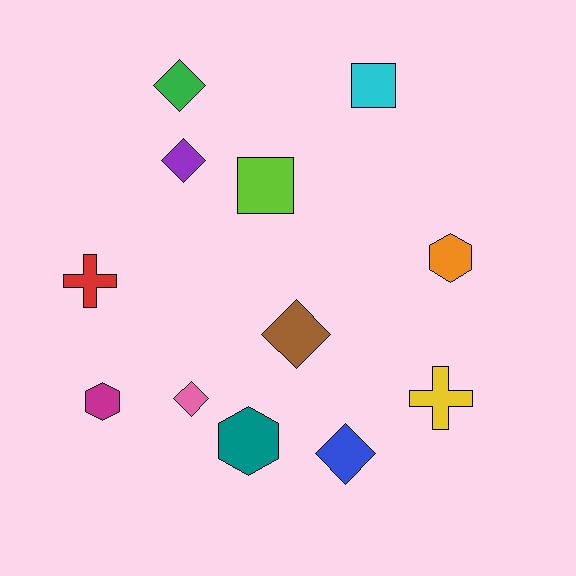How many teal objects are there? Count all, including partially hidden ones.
There is 1 teal object.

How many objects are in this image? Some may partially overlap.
There are 12 objects.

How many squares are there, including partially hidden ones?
There are 2 squares.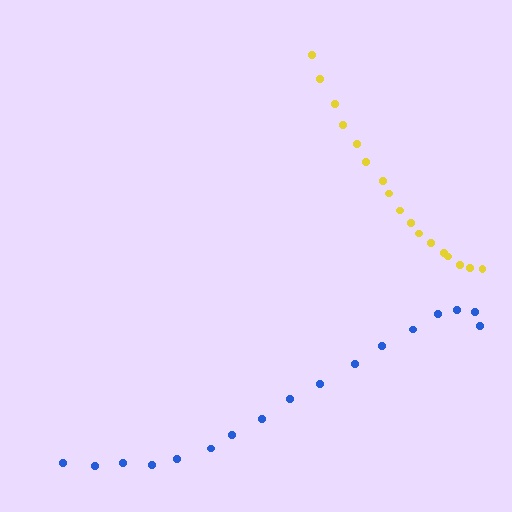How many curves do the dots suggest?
There are 2 distinct paths.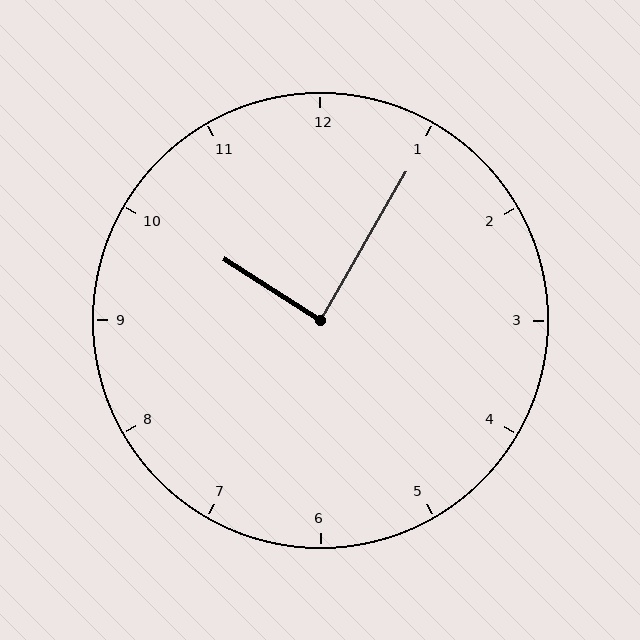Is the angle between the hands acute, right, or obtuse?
It is right.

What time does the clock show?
10:05.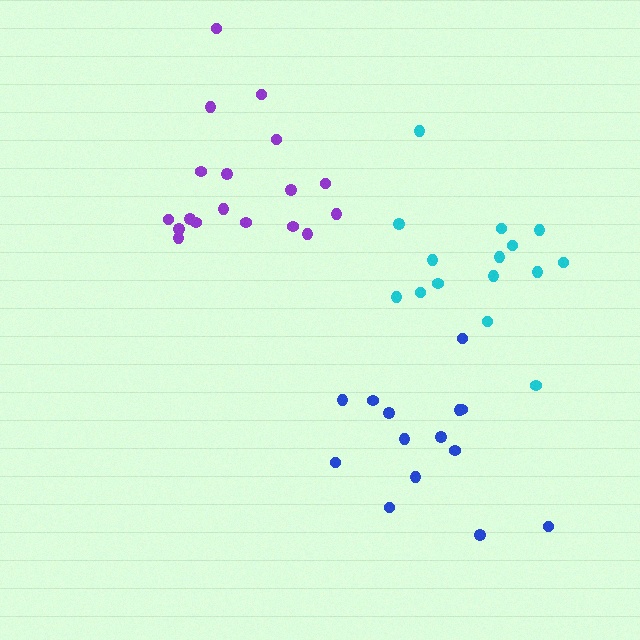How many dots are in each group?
Group 1: 15 dots, Group 2: 14 dots, Group 3: 18 dots (47 total).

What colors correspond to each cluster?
The clusters are colored: cyan, blue, purple.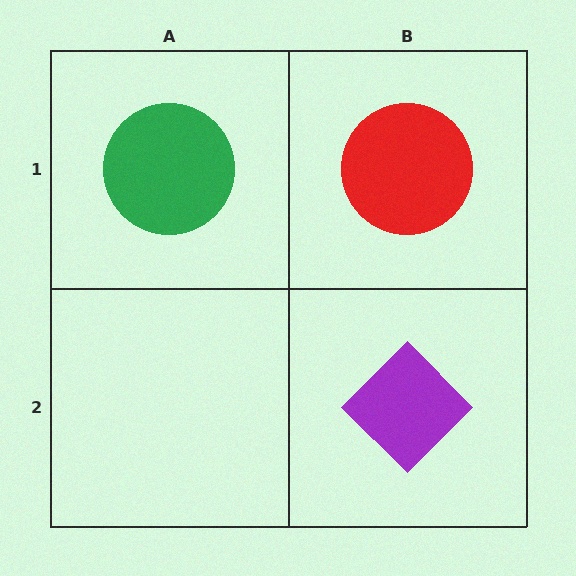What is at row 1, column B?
A red circle.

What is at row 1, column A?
A green circle.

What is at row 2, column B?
A purple diamond.